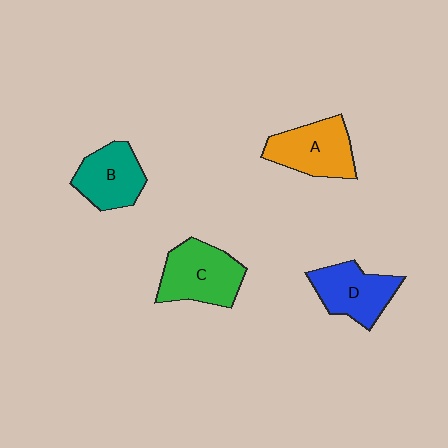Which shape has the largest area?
Shape C (green).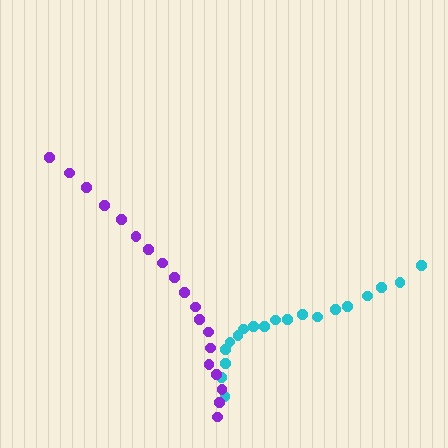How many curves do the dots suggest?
There are 2 distinct paths.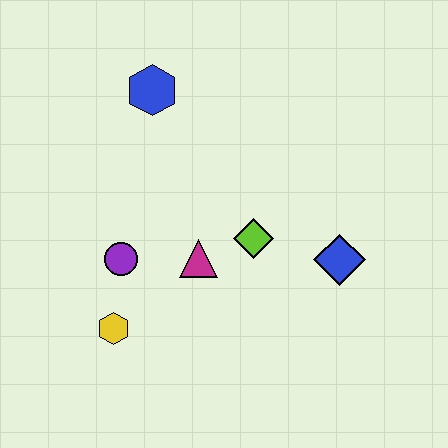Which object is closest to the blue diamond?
The lime diamond is closest to the blue diamond.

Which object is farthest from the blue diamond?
The blue hexagon is farthest from the blue diamond.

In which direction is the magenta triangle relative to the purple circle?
The magenta triangle is to the right of the purple circle.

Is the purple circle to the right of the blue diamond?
No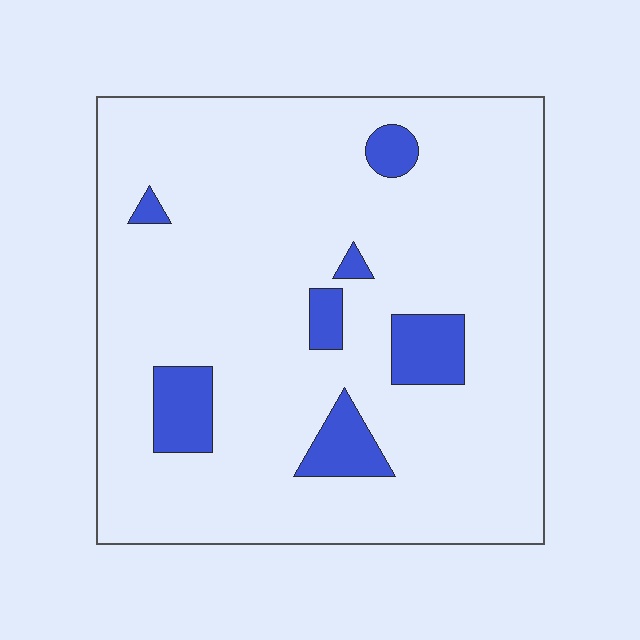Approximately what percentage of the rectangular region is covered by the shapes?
Approximately 10%.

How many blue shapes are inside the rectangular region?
7.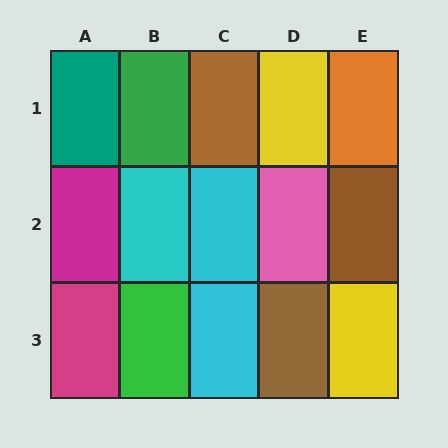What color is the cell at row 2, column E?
Brown.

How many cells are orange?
1 cell is orange.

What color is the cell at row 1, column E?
Orange.